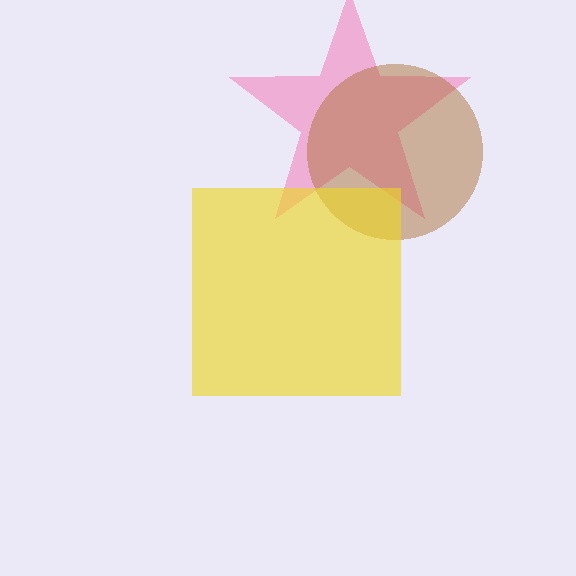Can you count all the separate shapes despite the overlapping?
Yes, there are 3 separate shapes.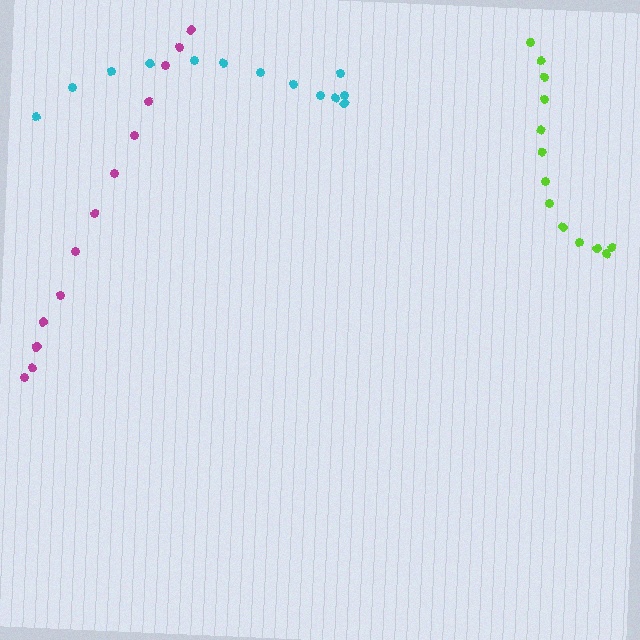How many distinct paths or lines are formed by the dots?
There are 3 distinct paths.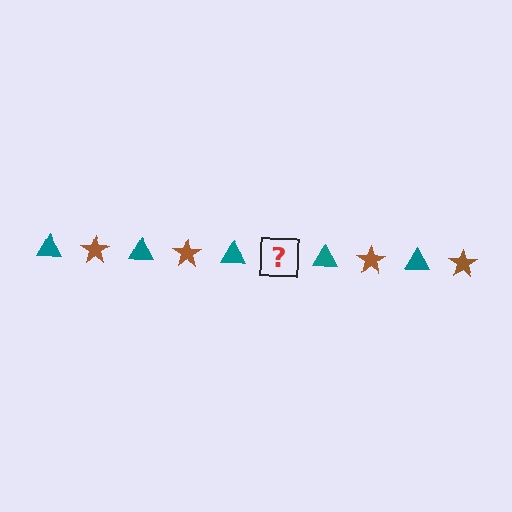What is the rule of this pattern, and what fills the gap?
The rule is that the pattern alternates between teal triangle and brown star. The gap should be filled with a brown star.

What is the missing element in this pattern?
The missing element is a brown star.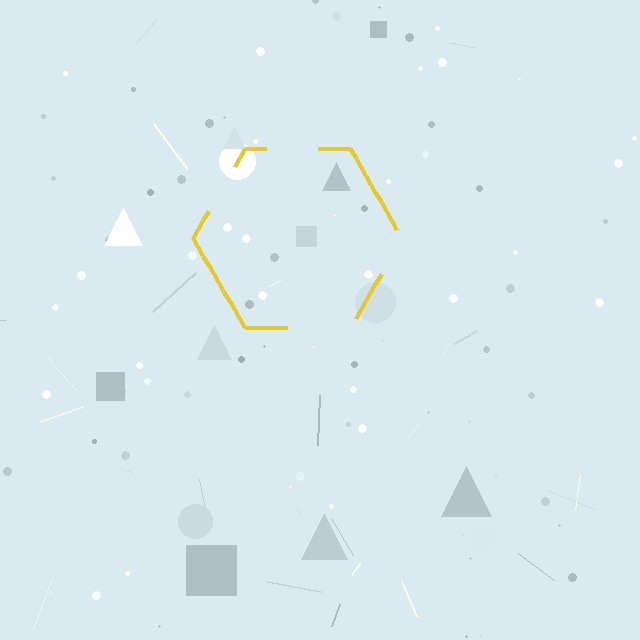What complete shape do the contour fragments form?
The contour fragments form a hexagon.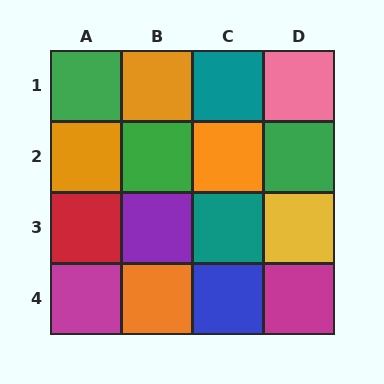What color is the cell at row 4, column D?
Magenta.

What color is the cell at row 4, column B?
Orange.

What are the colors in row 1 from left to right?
Green, orange, teal, pink.